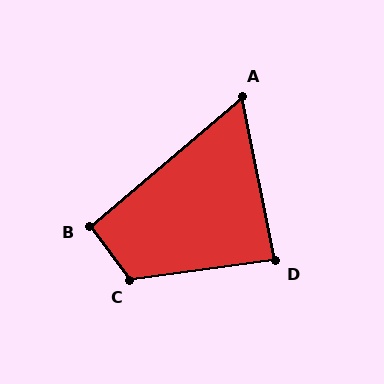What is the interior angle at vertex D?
Approximately 86 degrees (approximately right).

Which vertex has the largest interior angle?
C, at approximately 119 degrees.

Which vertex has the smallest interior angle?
A, at approximately 61 degrees.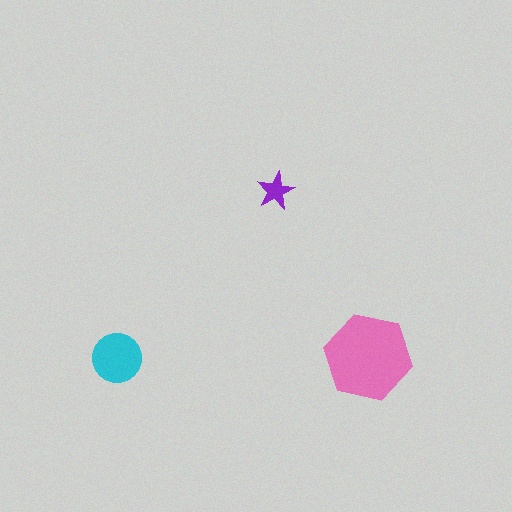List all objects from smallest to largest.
The purple star, the cyan circle, the pink hexagon.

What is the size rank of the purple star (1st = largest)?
3rd.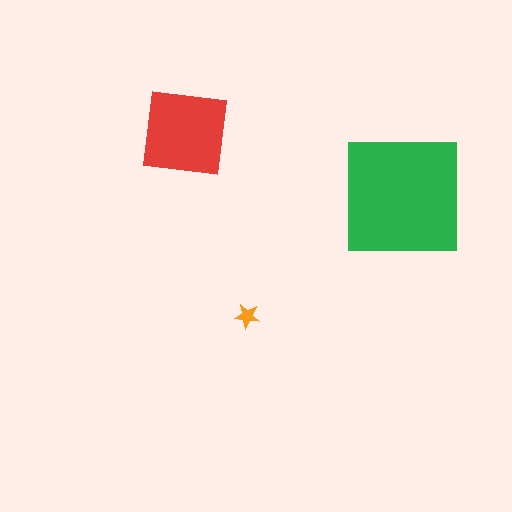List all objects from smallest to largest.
The orange star, the red square, the green square.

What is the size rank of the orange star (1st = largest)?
3rd.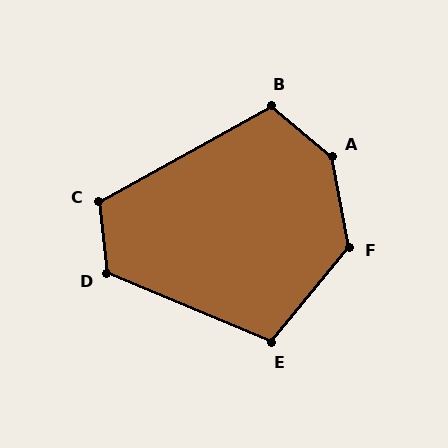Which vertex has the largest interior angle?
A, at approximately 141 degrees.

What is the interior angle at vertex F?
Approximately 130 degrees (obtuse).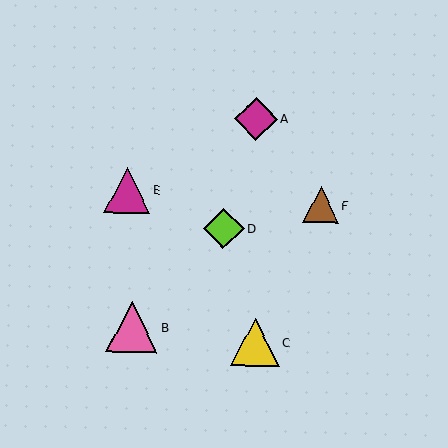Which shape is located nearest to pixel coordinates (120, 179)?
The magenta triangle (labeled E) at (127, 190) is nearest to that location.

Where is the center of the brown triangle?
The center of the brown triangle is at (321, 205).